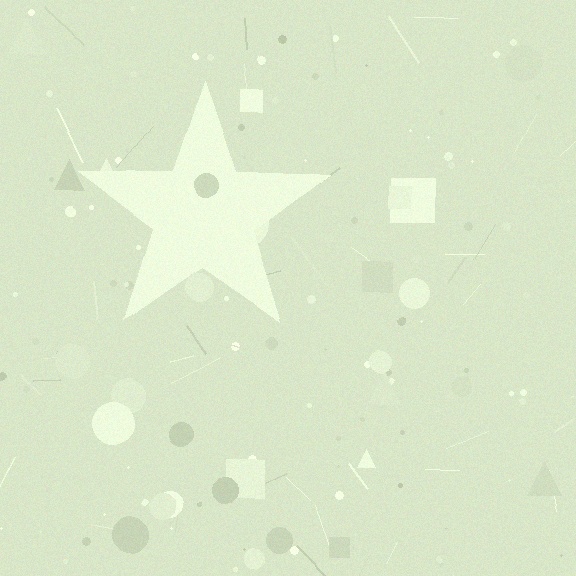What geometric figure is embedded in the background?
A star is embedded in the background.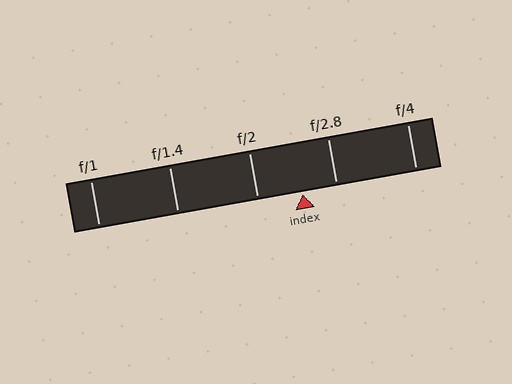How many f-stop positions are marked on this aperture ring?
There are 5 f-stop positions marked.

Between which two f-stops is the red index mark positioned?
The index mark is between f/2 and f/2.8.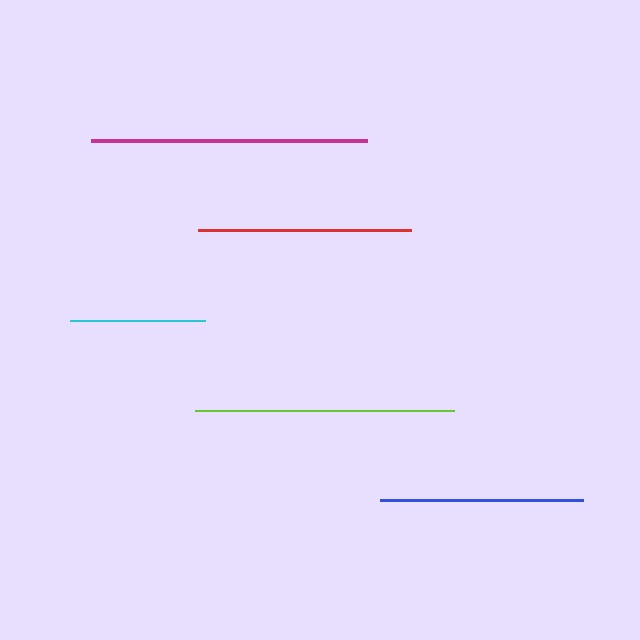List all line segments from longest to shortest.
From longest to shortest: magenta, lime, red, blue, cyan.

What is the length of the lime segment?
The lime segment is approximately 259 pixels long.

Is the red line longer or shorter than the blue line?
The red line is longer than the blue line.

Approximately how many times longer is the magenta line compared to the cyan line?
The magenta line is approximately 2.1 times the length of the cyan line.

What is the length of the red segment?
The red segment is approximately 213 pixels long.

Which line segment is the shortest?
The cyan line is the shortest at approximately 135 pixels.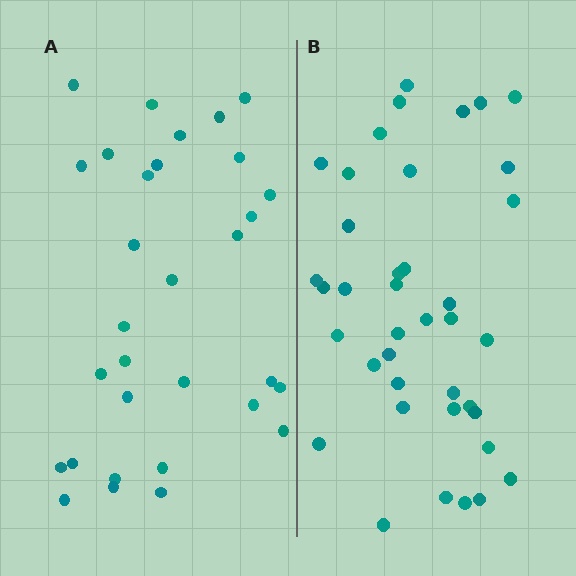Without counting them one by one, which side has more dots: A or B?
Region B (the right region) has more dots.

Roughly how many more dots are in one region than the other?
Region B has roughly 8 or so more dots than region A.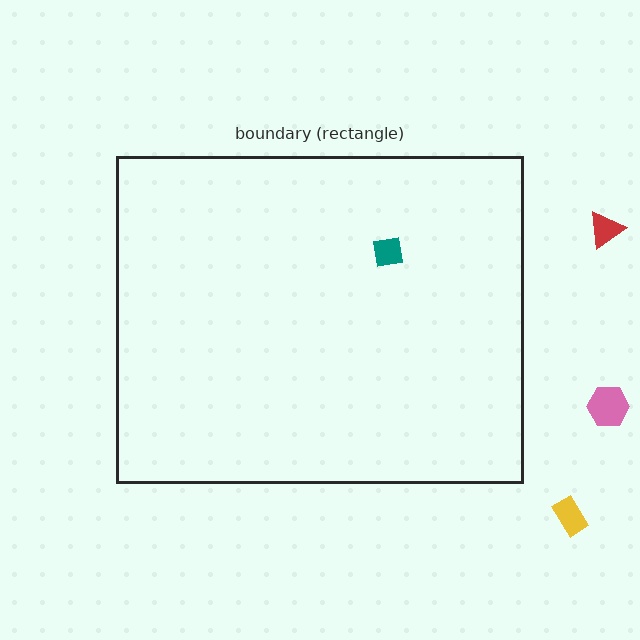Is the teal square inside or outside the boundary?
Inside.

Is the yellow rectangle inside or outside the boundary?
Outside.